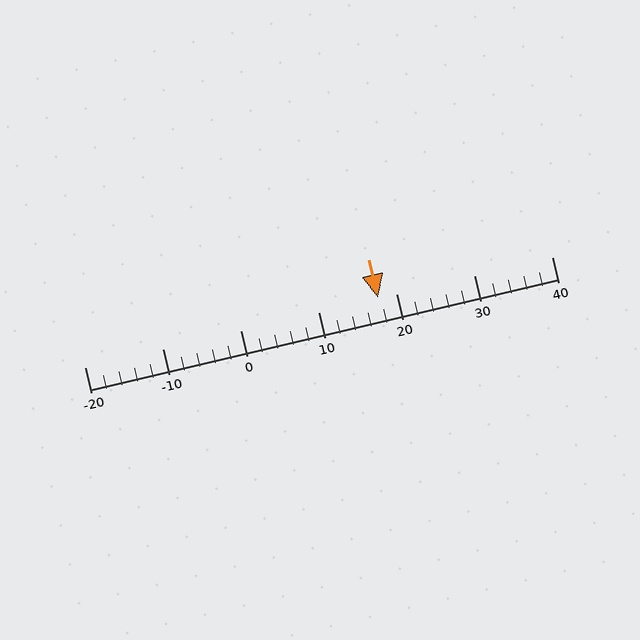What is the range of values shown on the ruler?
The ruler shows values from -20 to 40.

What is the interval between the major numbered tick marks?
The major tick marks are spaced 10 units apart.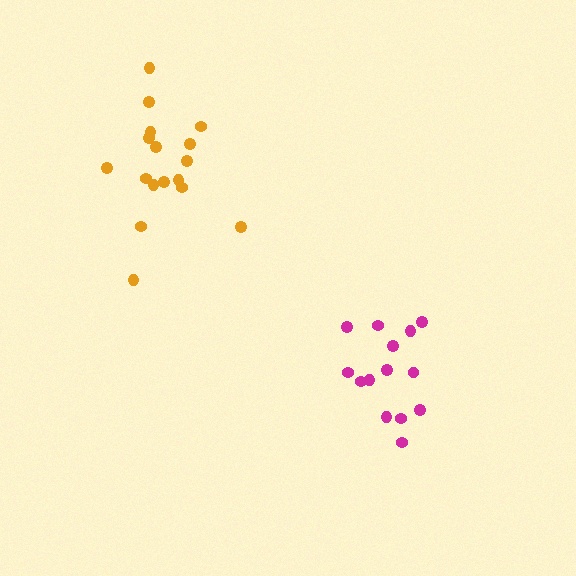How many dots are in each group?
Group 1: 14 dots, Group 2: 17 dots (31 total).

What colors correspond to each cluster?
The clusters are colored: magenta, orange.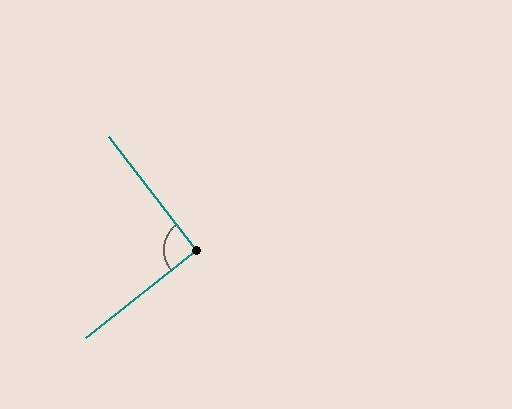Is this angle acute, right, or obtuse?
It is approximately a right angle.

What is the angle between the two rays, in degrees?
Approximately 91 degrees.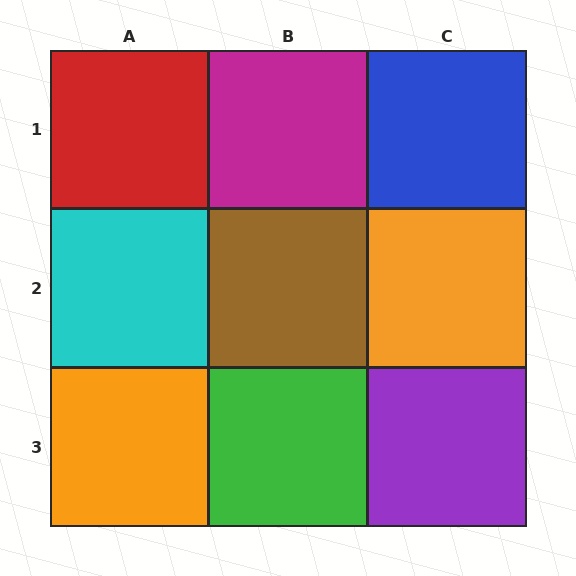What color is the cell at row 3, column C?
Purple.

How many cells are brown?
1 cell is brown.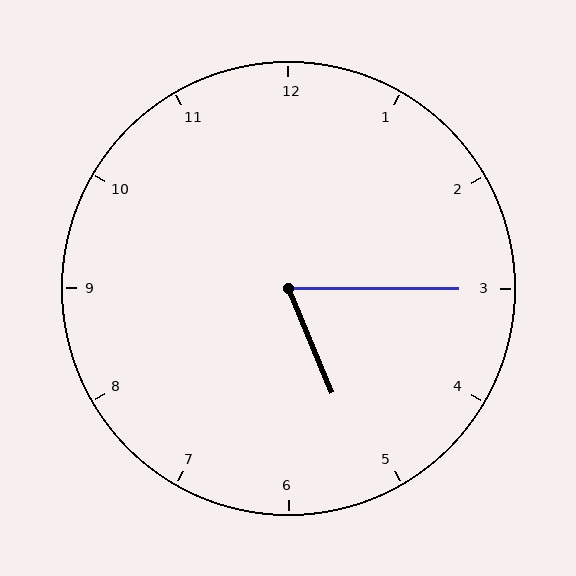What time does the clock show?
5:15.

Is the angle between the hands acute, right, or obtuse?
It is acute.